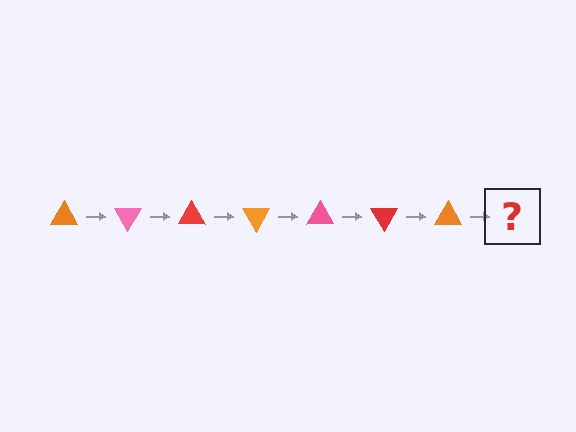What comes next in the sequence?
The next element should be a pink triangle, rotated 420 degrees from the start.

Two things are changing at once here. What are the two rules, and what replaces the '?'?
The two rules are that it rotates 60 degrees each step and the color cycles through orange, pink, and red. The '?' should be a pink triangle, rotated 420 degrees from the start.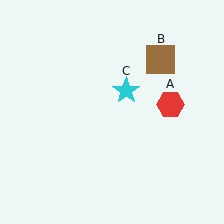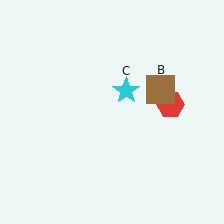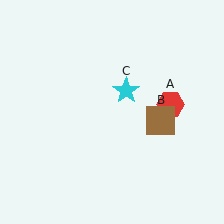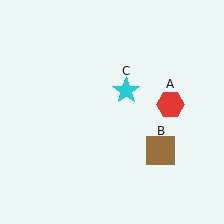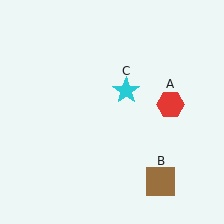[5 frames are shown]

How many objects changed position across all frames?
1 object changed position: brown square (object B).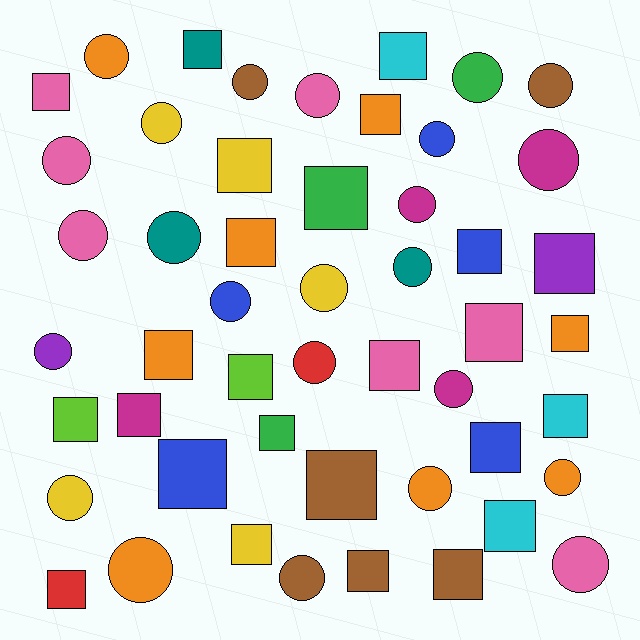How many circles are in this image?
There are 24 circles.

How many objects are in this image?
There are 50 objects.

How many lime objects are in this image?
There are 2 lime objects.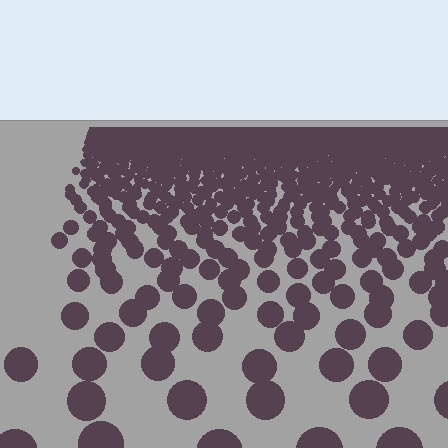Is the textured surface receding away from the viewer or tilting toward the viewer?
The surface is receding away from the viewer. Texture elements get smaller and denser toward the top.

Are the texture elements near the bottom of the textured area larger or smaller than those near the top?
Larger. Near the bottom, elements are closer to the viewer and appear at a bigger on-screen size.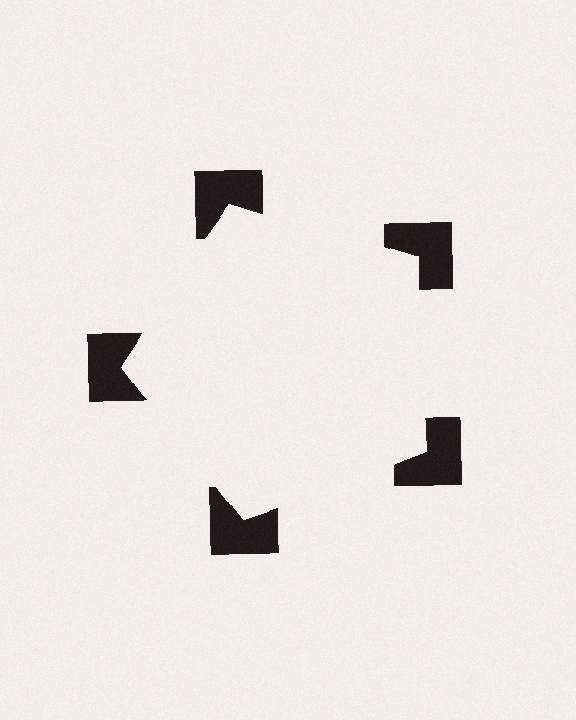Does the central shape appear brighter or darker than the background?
It typically appears slightly brighter than the background, even though no actual brightness change is drawn.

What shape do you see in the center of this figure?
An illusory pentagon — its edges are inferred from the aligned wedge cuts in the notched squares, not physically drawn.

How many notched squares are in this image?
There are 5 — one at each vertex of the illusory pentagon.